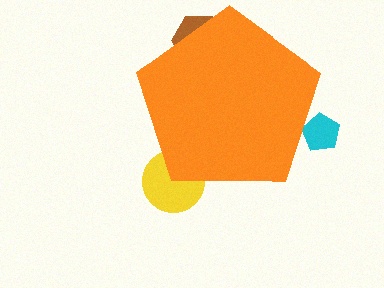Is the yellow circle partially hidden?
Yes, the yellow circle is partially hidden behind the orange pentagon.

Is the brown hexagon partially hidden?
Yes, the brown hexagon is partially hidden behind the orange pentagon.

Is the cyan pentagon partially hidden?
Yes, the cyan pentagon is partially hidden behind the orange pentagon.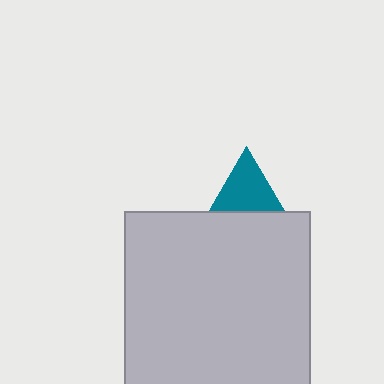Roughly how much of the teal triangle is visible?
About half of it is visible (roughly 47%).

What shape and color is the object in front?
The object in front is a light gray square.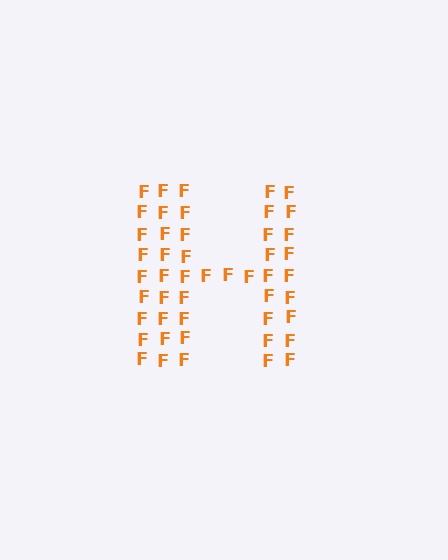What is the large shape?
The large shape is the letter H.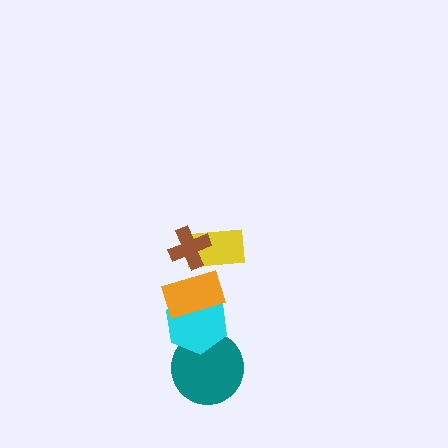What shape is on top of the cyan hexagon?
The orange rectangle is on top of the cyan hexagon.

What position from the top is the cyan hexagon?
The cyan hexagon is 4th from the top.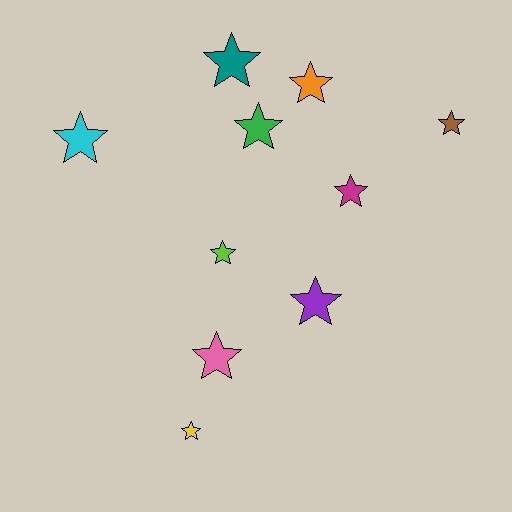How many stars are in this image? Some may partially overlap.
There are 10 stars.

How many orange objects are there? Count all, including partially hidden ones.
There is 1 orange object.